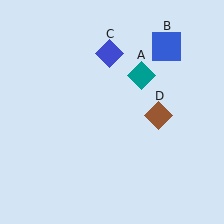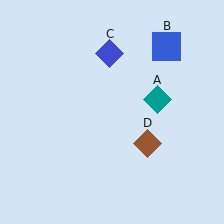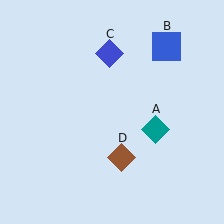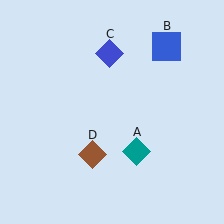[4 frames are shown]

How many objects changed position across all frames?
2 objects changed position: teal diamond (object A), brown diamond (object D).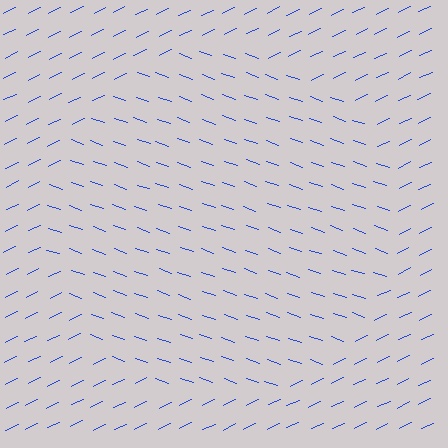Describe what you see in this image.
The image is filled with small blue line segments. A circle region in the image has lines oriented differently from the surrounding lines, creating a visible texture boundary.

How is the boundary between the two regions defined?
The boundary is defined purely by a change in line orientation (approximately 45 degrees difference). All lines are the same color and thickness.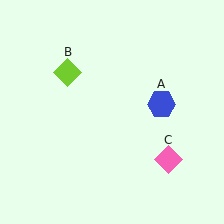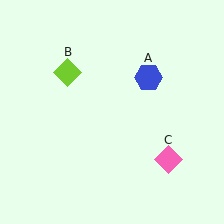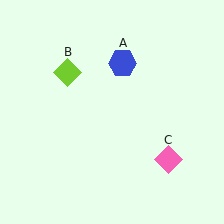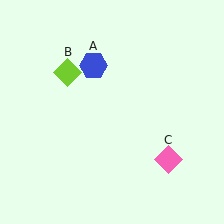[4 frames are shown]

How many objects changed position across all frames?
1 object changed position: blue hexagon (object A).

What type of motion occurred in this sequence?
The blue hexagon (object A) rotated counterclockwise around the center of the scene.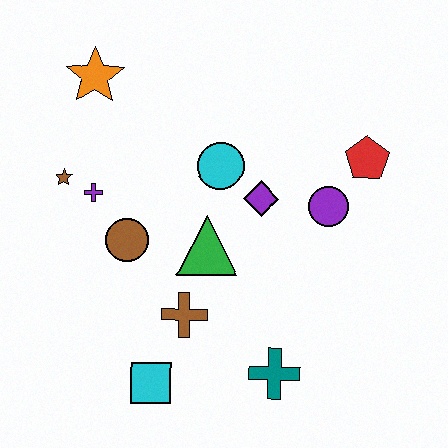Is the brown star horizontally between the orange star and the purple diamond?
No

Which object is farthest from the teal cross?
The orange star is farthest from the teal cross.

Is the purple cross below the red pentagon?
Yes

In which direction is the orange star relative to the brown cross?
The orange star is above the brown cross.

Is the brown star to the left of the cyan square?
Yes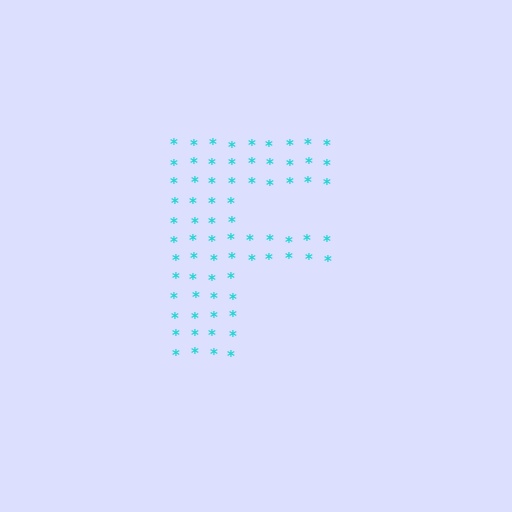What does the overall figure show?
The overall figure shows the letter F.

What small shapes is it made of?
It is made of small asterisks.